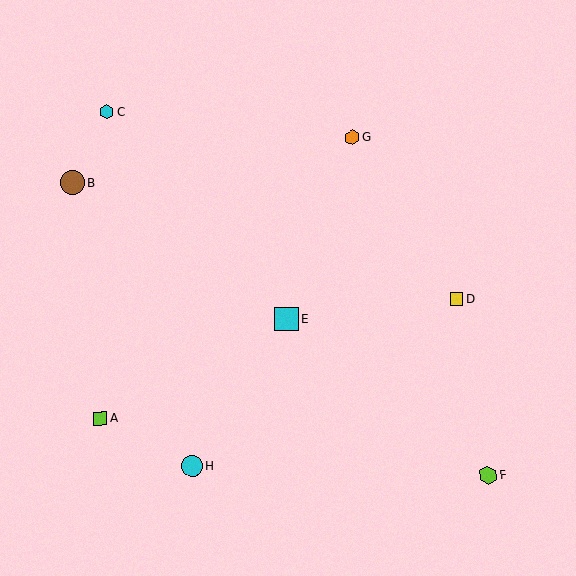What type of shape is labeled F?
Shape F is a lime hexagon.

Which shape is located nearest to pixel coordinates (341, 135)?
The orange hexagon (labeled G) at (352, 138) is nearest to that location.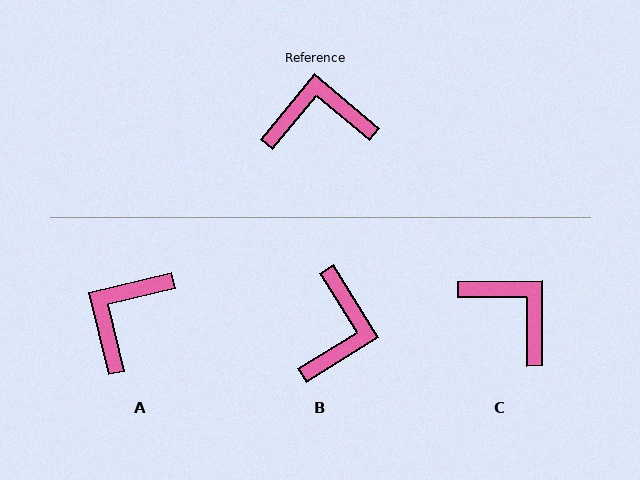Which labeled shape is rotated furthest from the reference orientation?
B, about 108 degrees away.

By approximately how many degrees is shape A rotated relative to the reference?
Approximately 53 degrees counter-clockwise.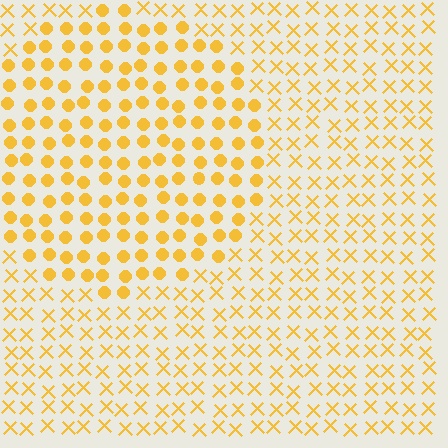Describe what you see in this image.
The image is filled with small yellow elements arranged in a uniform grid. A circle-shaped region contains circles, while the surrounding area contains X marks. The boundary is defined purely by the change in element shape.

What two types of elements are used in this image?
The image uses circles inside the circle region and X marks outside it.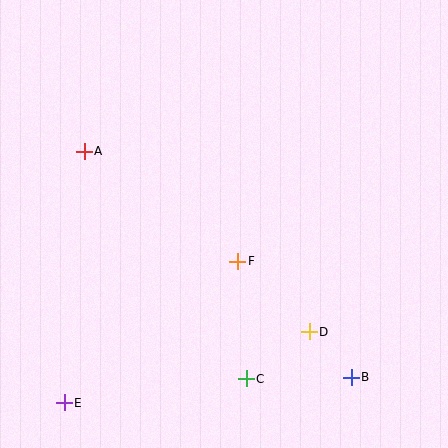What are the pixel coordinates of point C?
Point C is at (246, 379).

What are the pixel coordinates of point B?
Point B is at (351, 377).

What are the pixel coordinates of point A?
Point A is at (84, 151).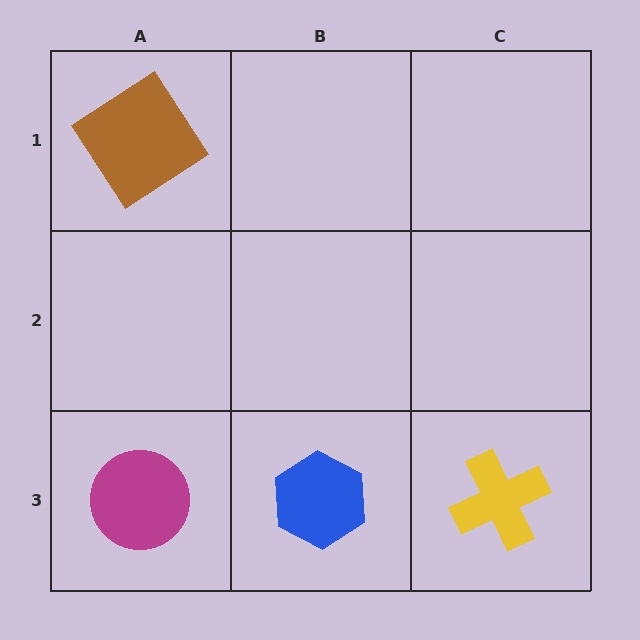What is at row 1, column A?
A brown diamond.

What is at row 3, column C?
A yellow cross.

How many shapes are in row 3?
3 shapes.